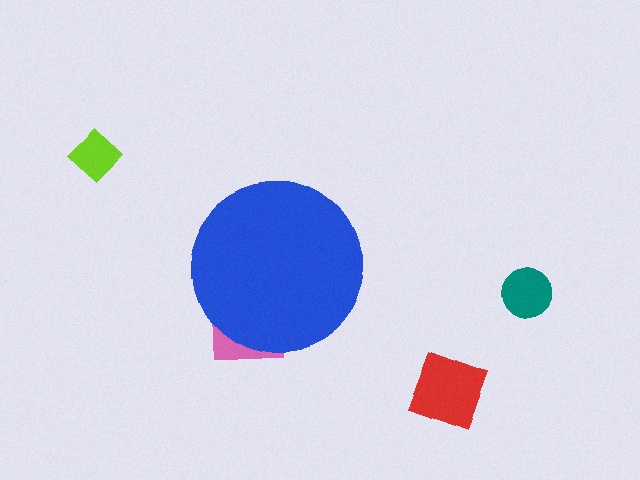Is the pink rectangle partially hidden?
Yes, the pink rectangle is partially hidden behind the blue circle.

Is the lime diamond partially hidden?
No, the lime diamond is fully visible.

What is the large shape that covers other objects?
A blue circle.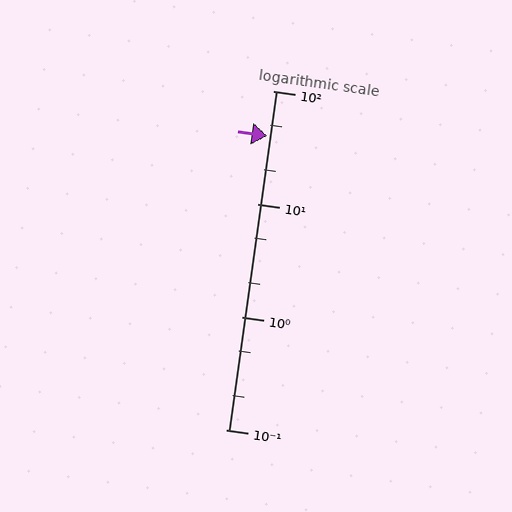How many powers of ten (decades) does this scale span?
The scale spans 3 decades, from 0.1 to 100.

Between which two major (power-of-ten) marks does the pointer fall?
The pointer is between 10 and 100.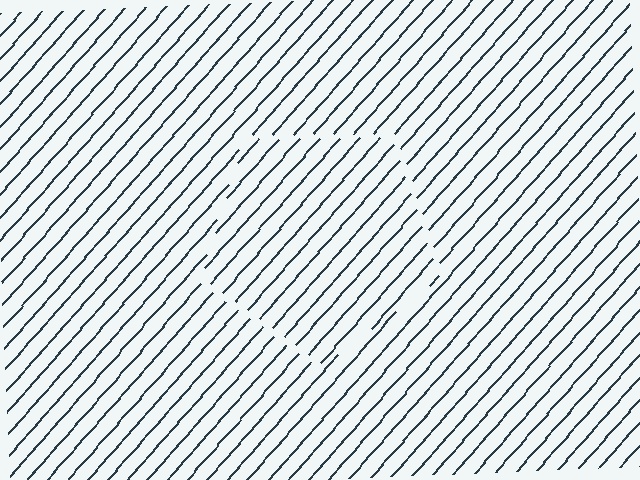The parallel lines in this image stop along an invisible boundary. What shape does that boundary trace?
An illusory pentagon. The interior of the shape contains the same grating, shifted by half a period — the contour is defined by the phase discontinuity where line-ends from the inner and outer gratings abut.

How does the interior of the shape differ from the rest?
The interior of the shape contains the same grating, shifted by half a period — the contour is defined by the phase discontinuity where line-ends from the inner and outer gratings abut.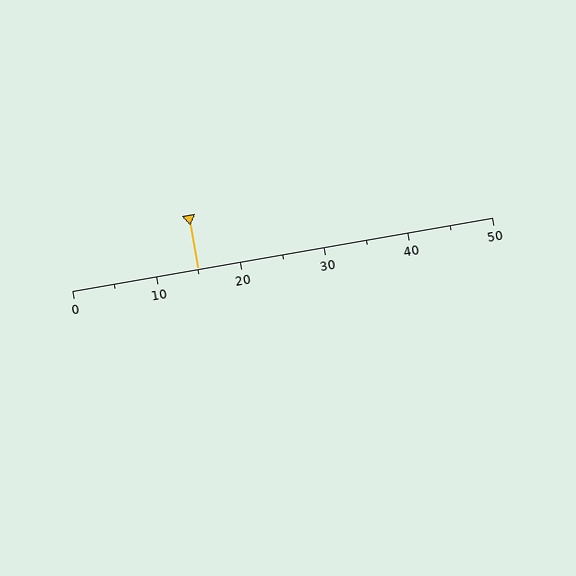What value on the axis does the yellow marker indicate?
The marker indicates approximately 15.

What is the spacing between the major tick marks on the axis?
The major ticks are spaced 10 apart.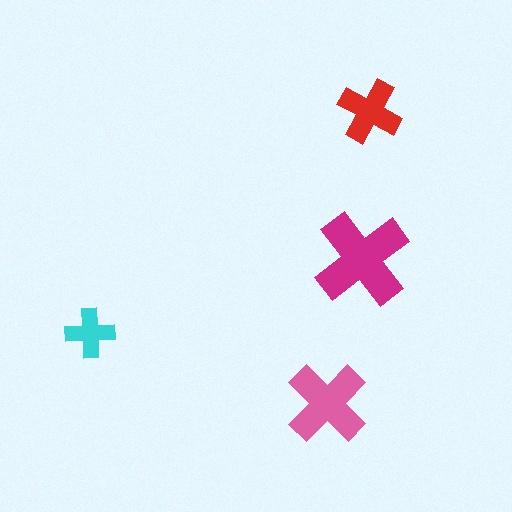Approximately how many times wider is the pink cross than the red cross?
About 1.5 times wider.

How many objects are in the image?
There are 4 objects in the image.